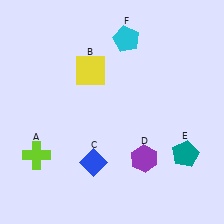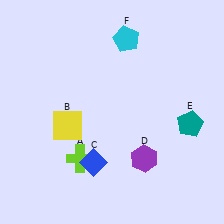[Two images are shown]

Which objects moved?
The objects that moved are: the lime cross (A), the yellow square (B), the teal pentagon (E).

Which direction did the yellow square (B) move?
The yellow square (B) moved down.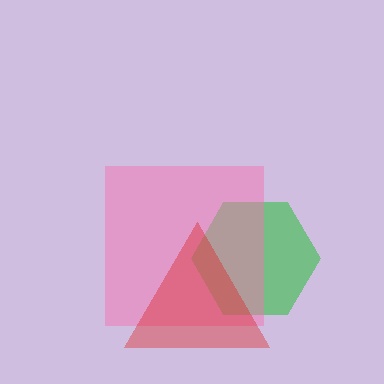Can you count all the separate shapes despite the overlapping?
Yes, there are 3 separate shapes.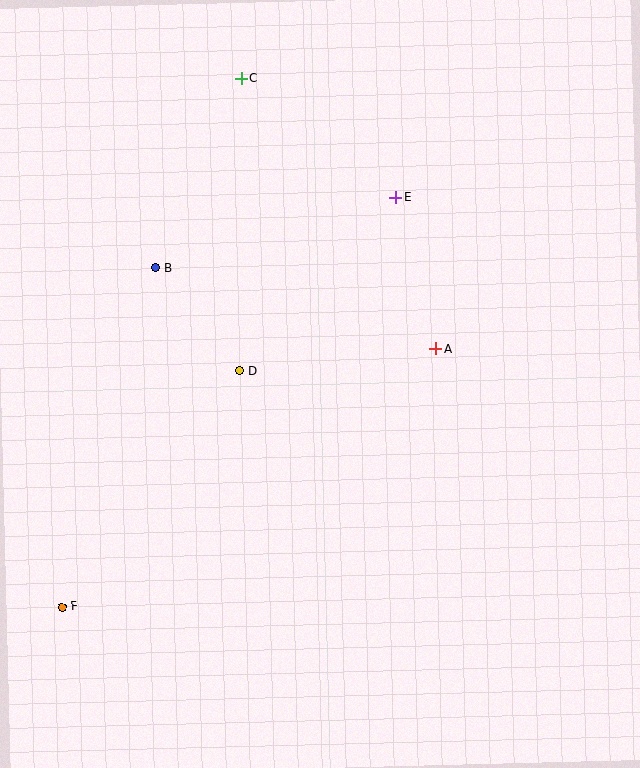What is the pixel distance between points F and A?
The distance between F and A is 454 pixels.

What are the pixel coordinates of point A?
Point A is at (436, 349).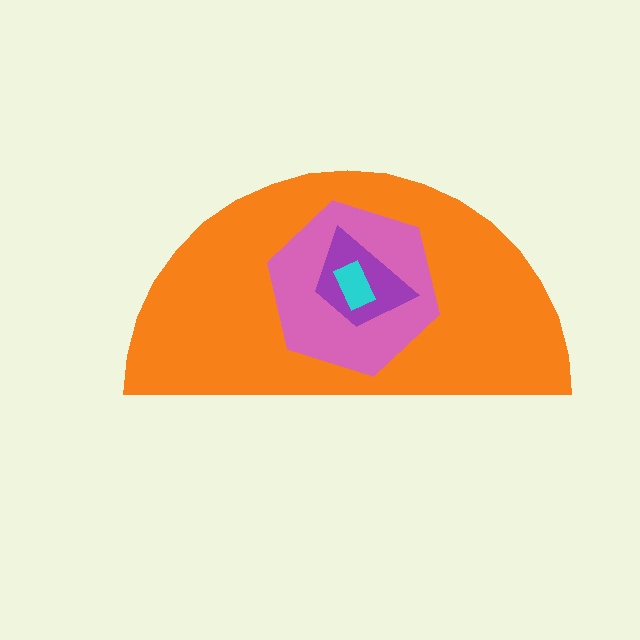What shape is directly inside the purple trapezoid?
The cyan rectangle.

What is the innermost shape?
The cyan rectangle.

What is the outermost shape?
The orange semicircle.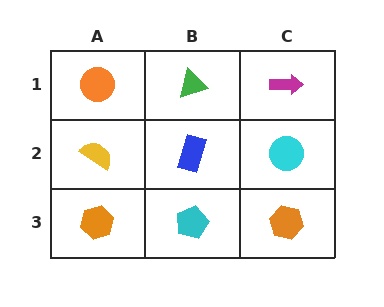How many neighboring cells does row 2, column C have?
3.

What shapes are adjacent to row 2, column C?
A magenta arrow (row 1, column C), an orange hexagon (row 3, column C), a blue rectangle (row 2, column B).